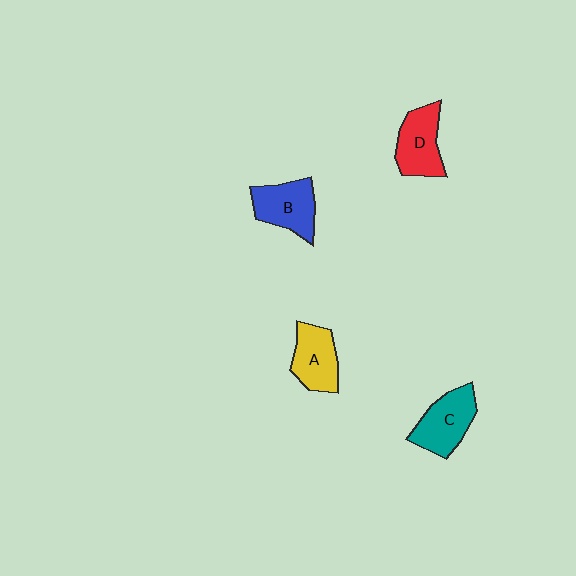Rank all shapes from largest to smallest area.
From largest to smallest: C (teal), B (blue), D (red), A (yellow).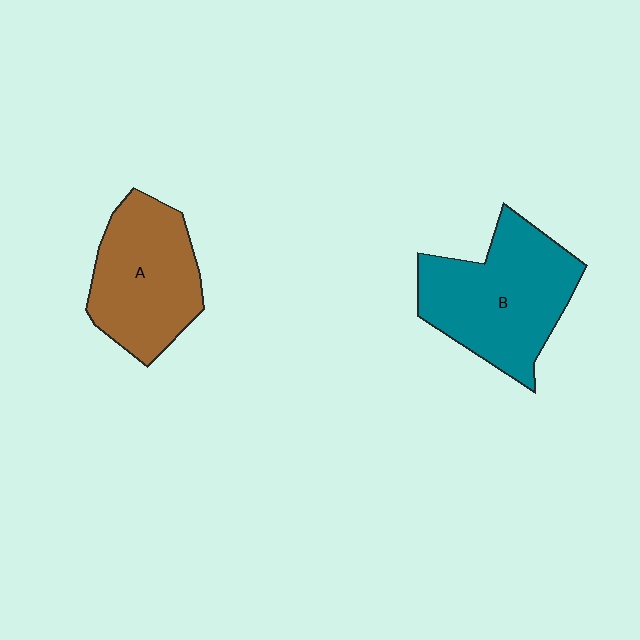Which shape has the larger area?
Shape B (teal).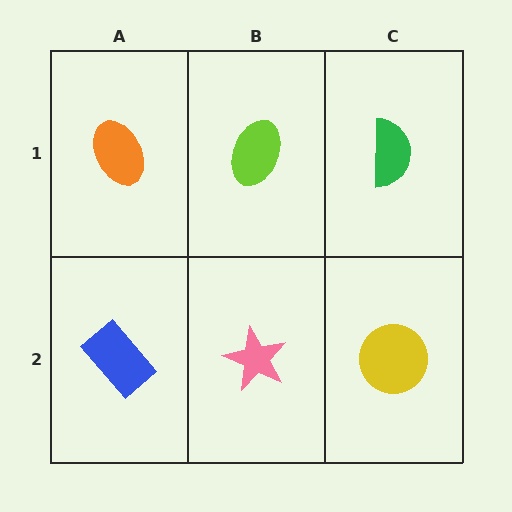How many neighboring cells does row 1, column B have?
3.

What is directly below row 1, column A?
A blue rectangle.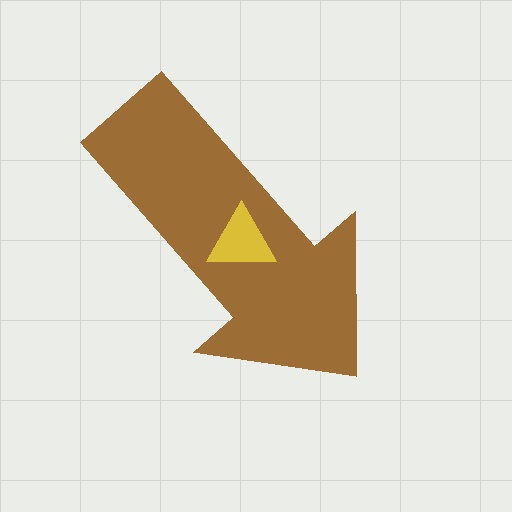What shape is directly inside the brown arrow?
The yellow triangle.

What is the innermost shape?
The yellow triangle.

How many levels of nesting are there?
2.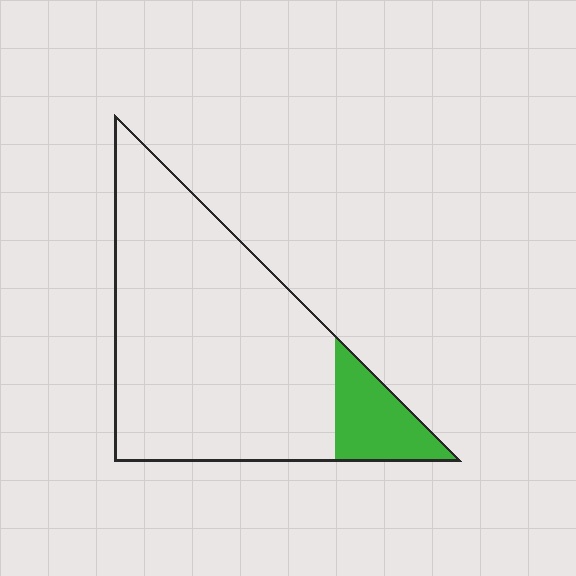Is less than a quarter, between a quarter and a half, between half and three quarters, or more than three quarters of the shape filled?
Less than a quarter.